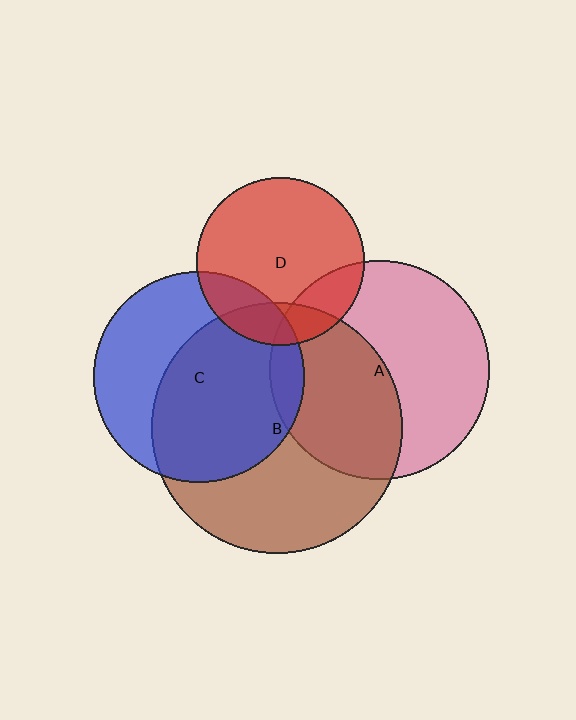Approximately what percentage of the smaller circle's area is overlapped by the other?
Approximately 20%.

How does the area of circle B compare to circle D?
Approximately 2.2 times.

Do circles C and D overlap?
Yes.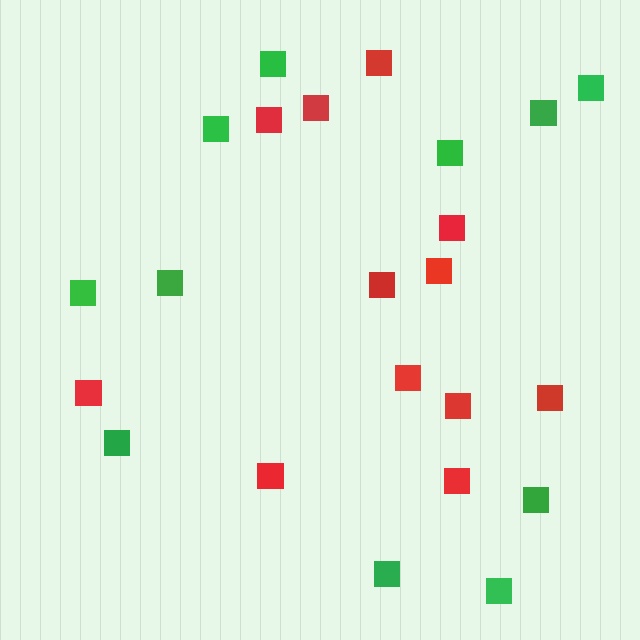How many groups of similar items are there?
There are 2 groups: one group of green squares (11) and one group of red squares (12).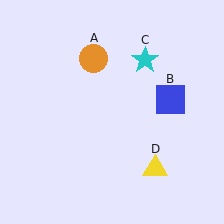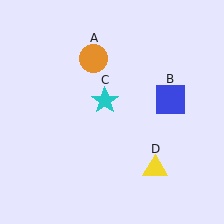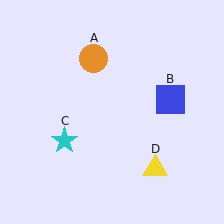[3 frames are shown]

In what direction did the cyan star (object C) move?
The cyan star (object C) moved down and to the left.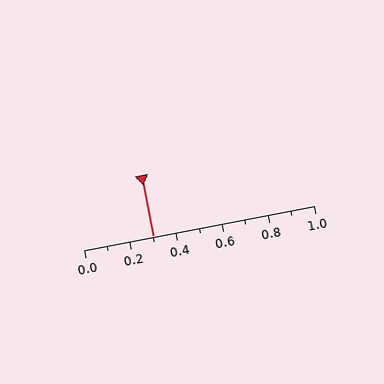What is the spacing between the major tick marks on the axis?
The major ticks are spaced 0.2 apart.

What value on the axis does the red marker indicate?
The marker indicates approximately 0.3.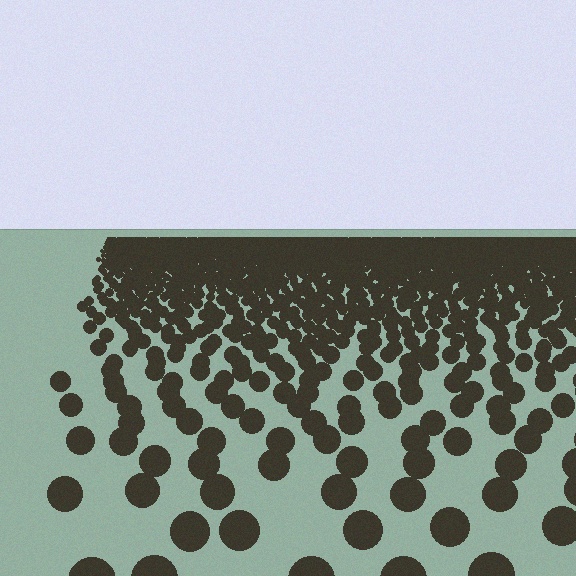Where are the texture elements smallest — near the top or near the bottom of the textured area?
Near the top.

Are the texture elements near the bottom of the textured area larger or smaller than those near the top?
Larger. Near the bottom, elements are closer to the viewer and appear at a bigger on-screen size.